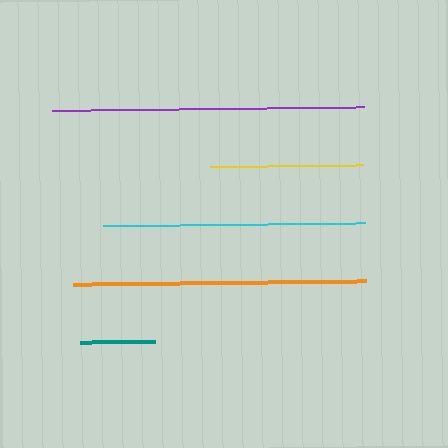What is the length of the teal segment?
The teal segment is approximately 75 pixels long.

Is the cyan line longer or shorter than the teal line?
The cyan line is longer than the teal line.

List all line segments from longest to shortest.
From longest to shortest: purple, orange, cyan, yellow, teal.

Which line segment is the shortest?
The teal line is the shortest at approximately 75 pixels.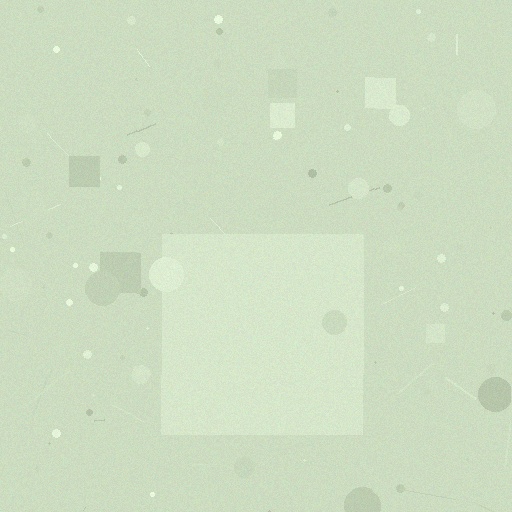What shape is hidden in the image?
A square is hidden in the image.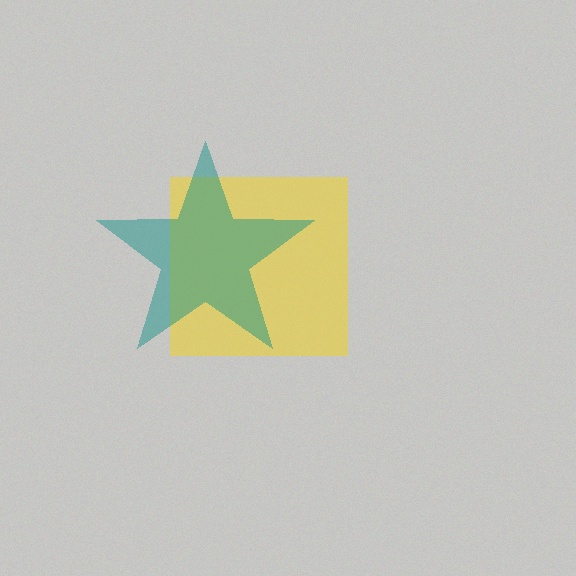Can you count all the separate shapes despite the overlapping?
Yes, there are 2 separate shapes.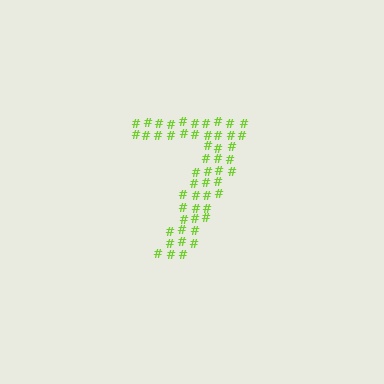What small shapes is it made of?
It is made of small hash symbols.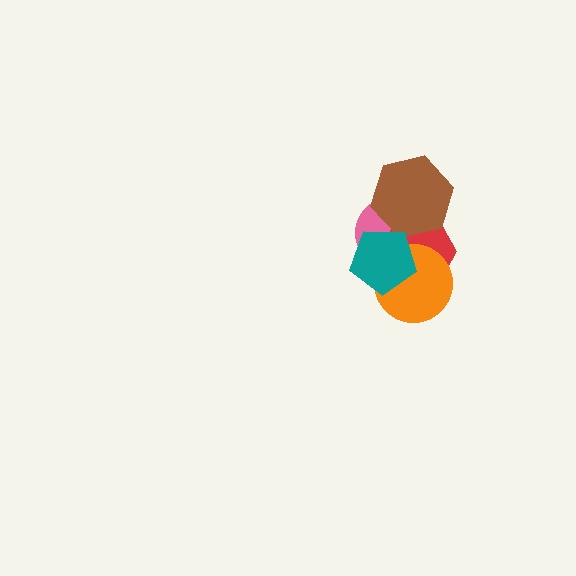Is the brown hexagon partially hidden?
Yes, it is partially covered by another shape.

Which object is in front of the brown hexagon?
The teal pentagon is in front of the brown hexagon.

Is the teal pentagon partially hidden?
No, no other shape covers it.